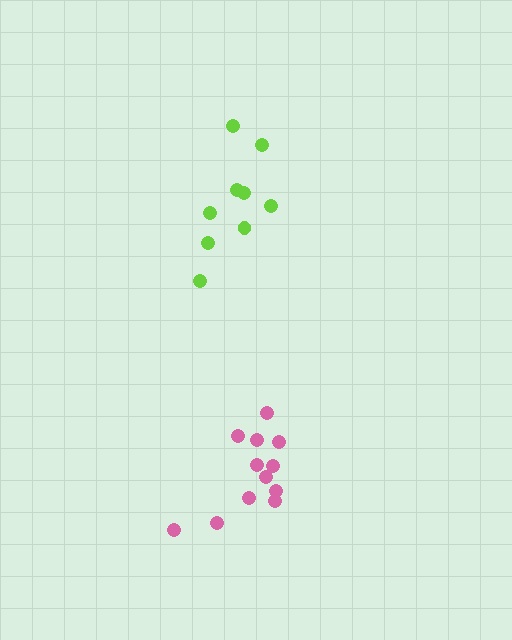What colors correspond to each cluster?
The clusters are colored: lime, pink.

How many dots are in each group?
Group 1: 9 dots, Group 2: 12 dots (21 total).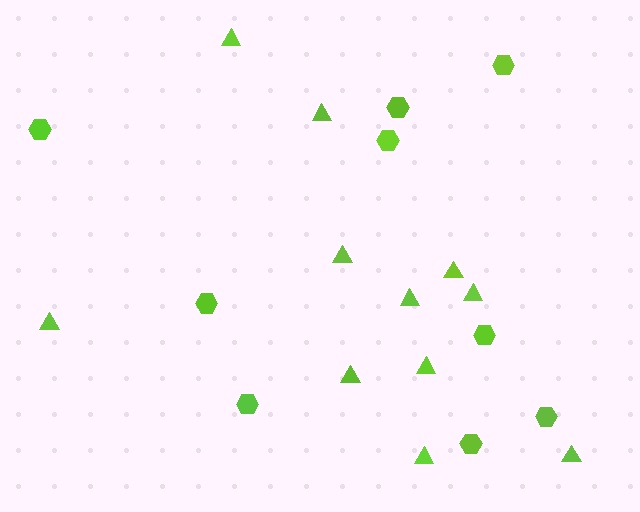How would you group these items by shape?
There are 2 groups: one group of hexagons (9) and one group of triangles (11).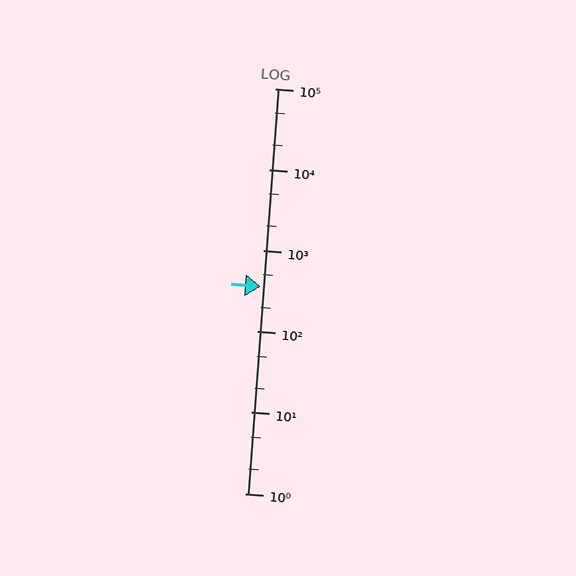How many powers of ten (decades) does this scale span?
The scale spans 5 decades, from 1 to 100000.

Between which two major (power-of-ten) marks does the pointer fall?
The pointer is between 100 and 1000.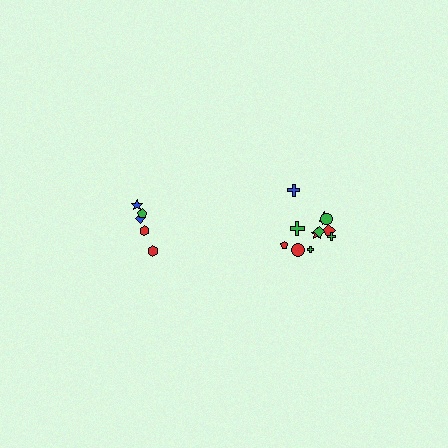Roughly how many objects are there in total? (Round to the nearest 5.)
Roughly 15 objects in total.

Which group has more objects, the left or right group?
The right group.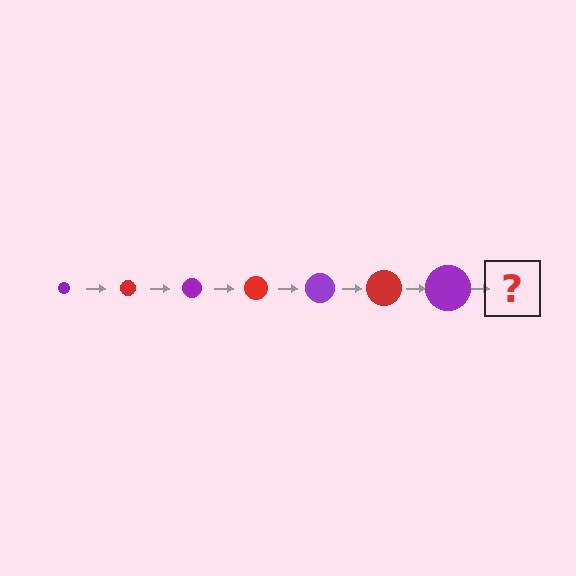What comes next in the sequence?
The next element should be a red circle, larger than the previous one.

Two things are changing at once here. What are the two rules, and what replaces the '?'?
The two rules are that the circle grows larger each step and the color cycles through purple and red. The '?' should be a red circle, larger than the previous one.